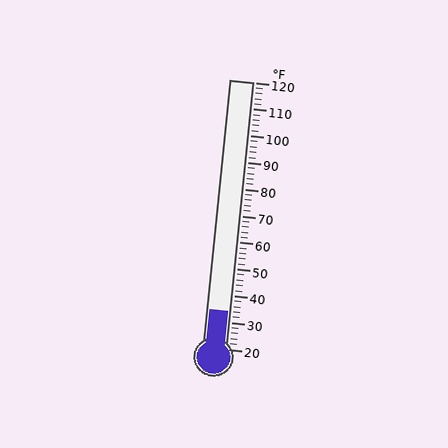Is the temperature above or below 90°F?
The temperature is below 90°F.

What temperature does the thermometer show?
The thermometer shows approximately 34°F.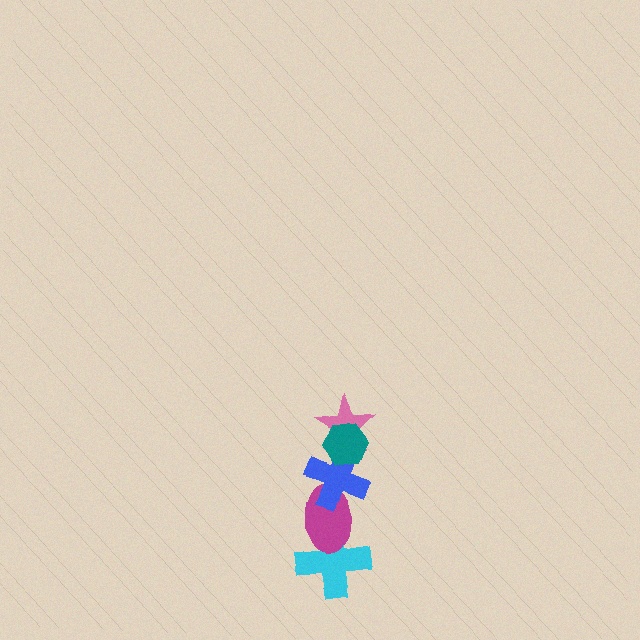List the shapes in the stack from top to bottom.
From top to bottom: the teal hexagon, the pink star, the blue cross, the magenta ellipse, the cyan cross.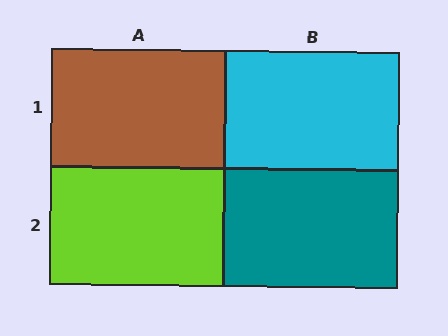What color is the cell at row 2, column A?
Lime.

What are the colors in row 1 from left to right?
Brown, cyan.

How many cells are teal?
1 cell is teal.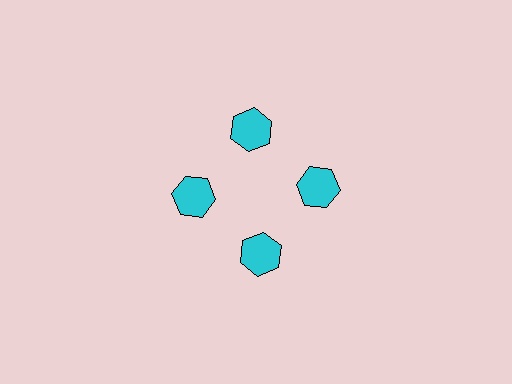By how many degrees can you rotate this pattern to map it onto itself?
The pattern maps onto itself every 90 degrees of rotation.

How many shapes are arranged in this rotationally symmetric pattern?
There are 4 shapes, arranged in 4 groups of 1.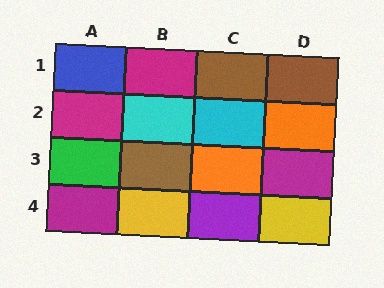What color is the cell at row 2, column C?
Cyan.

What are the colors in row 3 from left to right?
Green, brown, orange, magenta.